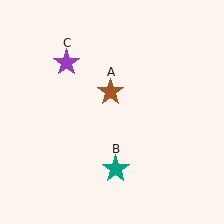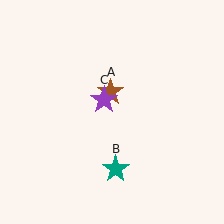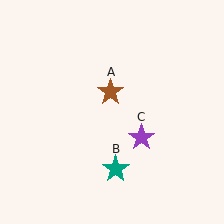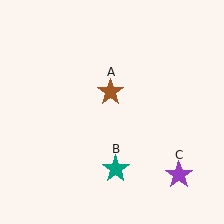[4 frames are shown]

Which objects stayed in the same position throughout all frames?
Brown star (object A) and teal star (object B) remained stationary.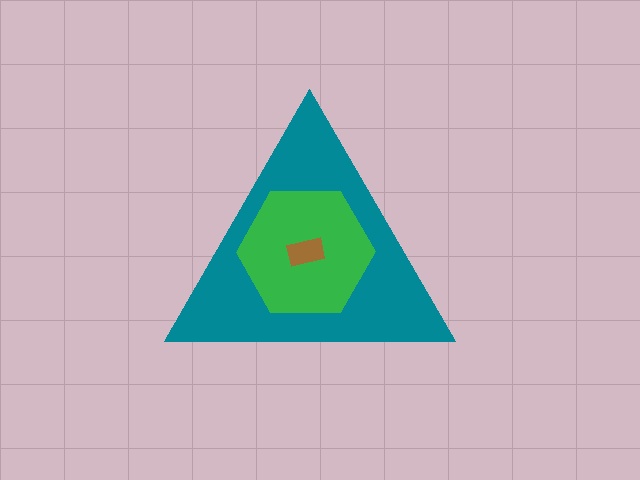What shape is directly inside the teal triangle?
The green hexagon.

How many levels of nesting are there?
3.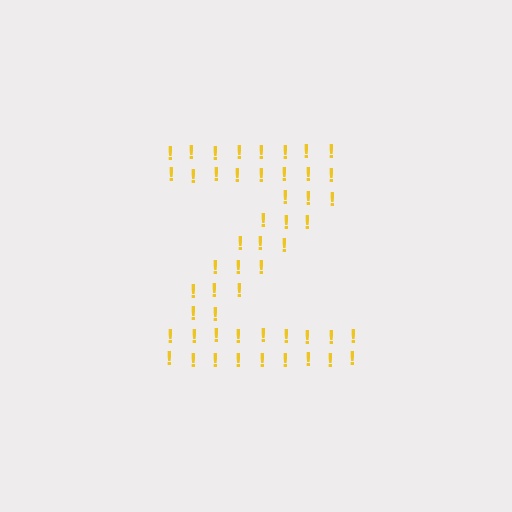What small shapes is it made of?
It is made of small exclamation marks.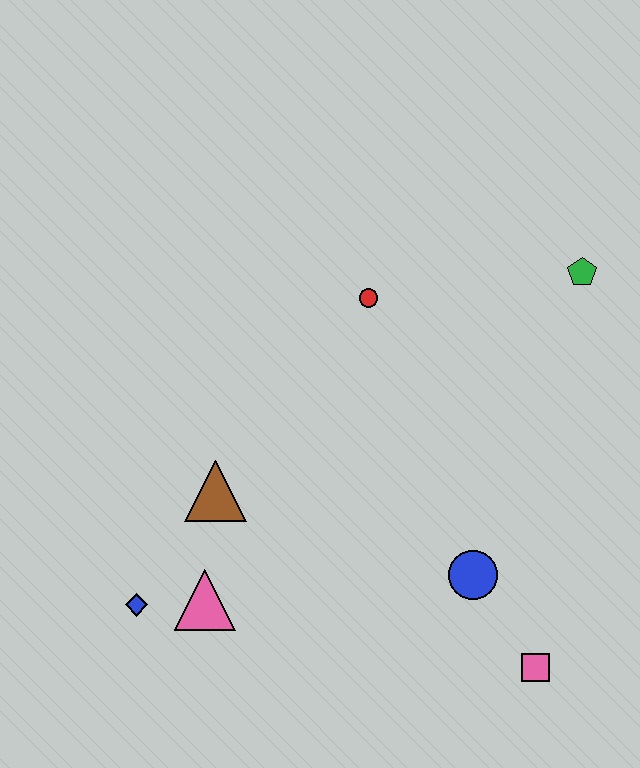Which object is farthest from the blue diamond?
The green pentagon is farthest from the blue diamond.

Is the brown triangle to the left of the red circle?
Yes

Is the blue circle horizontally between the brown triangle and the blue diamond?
No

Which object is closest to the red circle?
The green pentagon is closest to the red circle.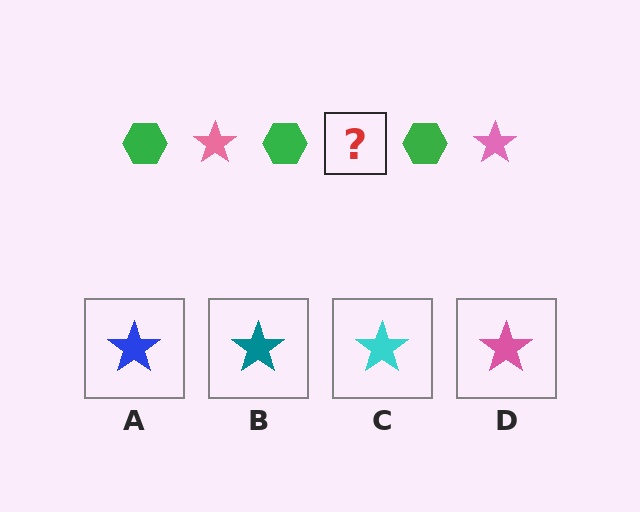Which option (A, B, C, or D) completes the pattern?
D.